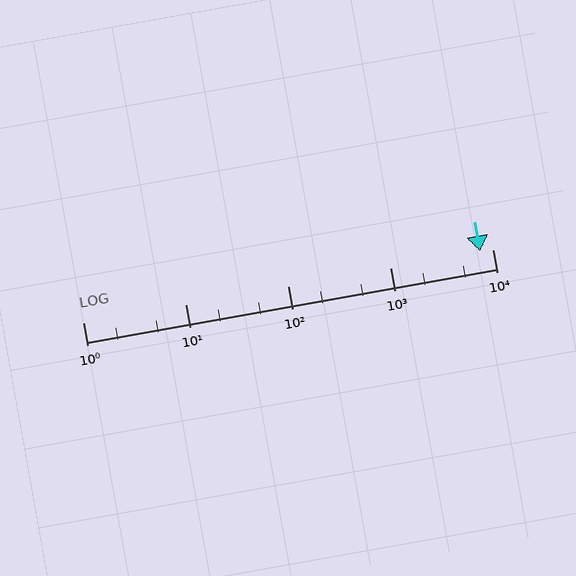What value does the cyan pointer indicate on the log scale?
The pointer indicates approximately 7600.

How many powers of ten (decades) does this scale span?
The scale spans 4 decades, from 1 to 10000.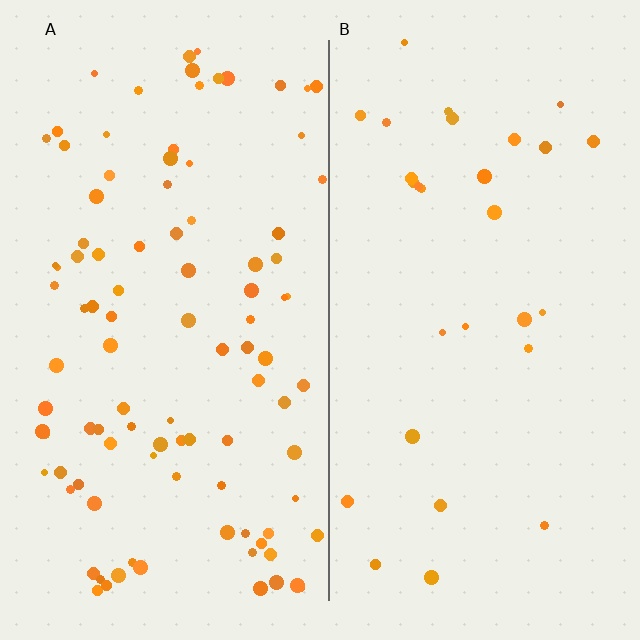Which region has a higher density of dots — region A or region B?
A (the left).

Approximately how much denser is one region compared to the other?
Approximately 3.4× — region A over region B.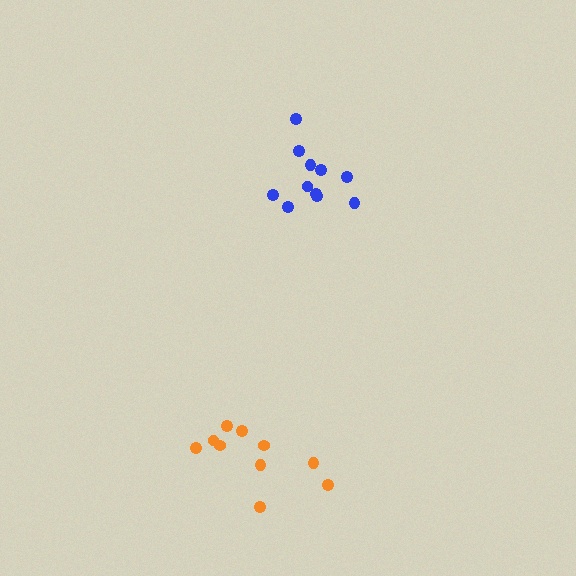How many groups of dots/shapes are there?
There are 2 groups.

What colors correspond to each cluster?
The clusters are colored: blue, orange.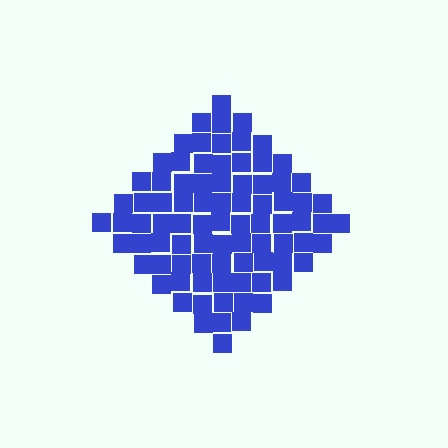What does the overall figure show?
The overall figure shows a diamond.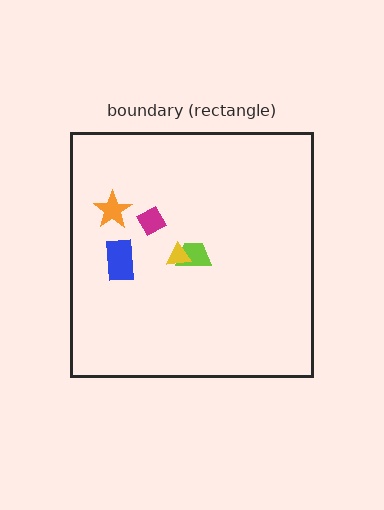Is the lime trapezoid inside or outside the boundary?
Inside.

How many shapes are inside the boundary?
5 inside, 0 outside.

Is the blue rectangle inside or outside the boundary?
Inside.